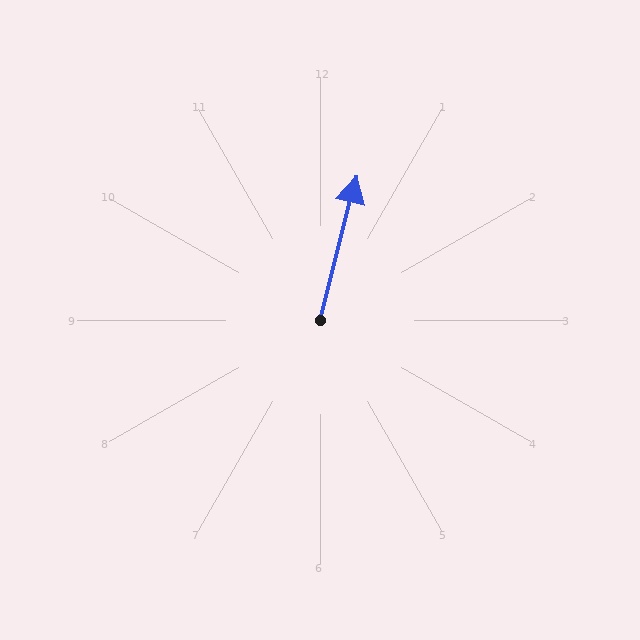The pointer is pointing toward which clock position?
Roughly 12 o'clock.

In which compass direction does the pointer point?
North.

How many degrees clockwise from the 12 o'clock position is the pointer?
Approximately 14 degrees.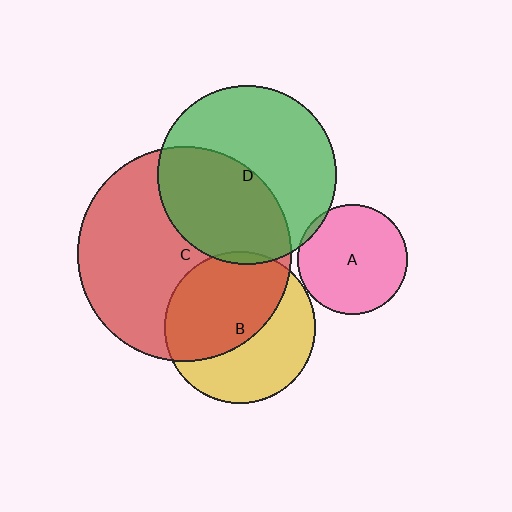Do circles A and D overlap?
Yes.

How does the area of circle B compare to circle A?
Approximately 1.9 times.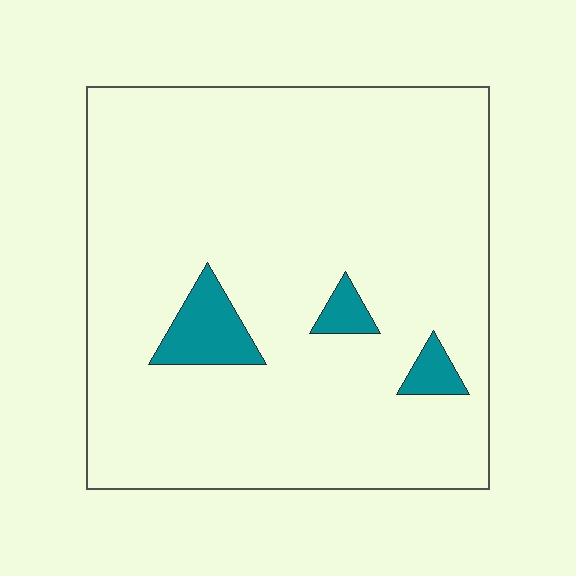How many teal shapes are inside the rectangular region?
3.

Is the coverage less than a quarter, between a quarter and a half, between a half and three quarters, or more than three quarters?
Less than a quarter.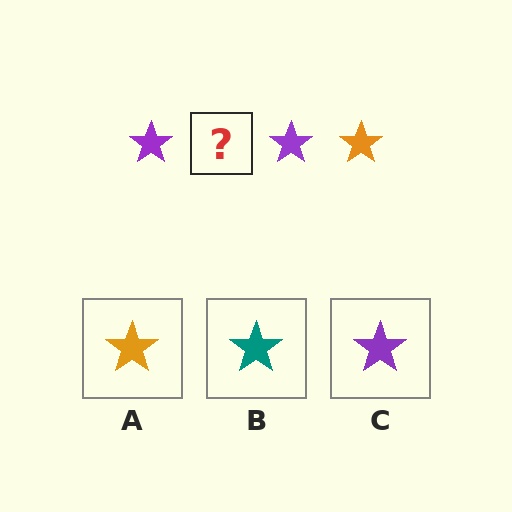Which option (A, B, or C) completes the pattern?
A.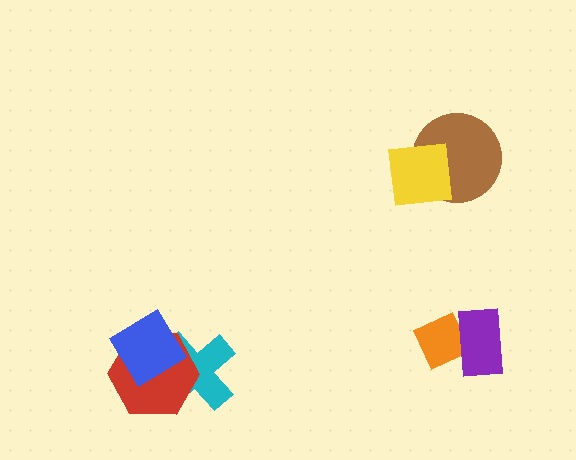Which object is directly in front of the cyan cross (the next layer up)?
The red hexagon is directly in front of the cyan cross.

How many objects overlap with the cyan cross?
2 objects overlap with the cyan cross.